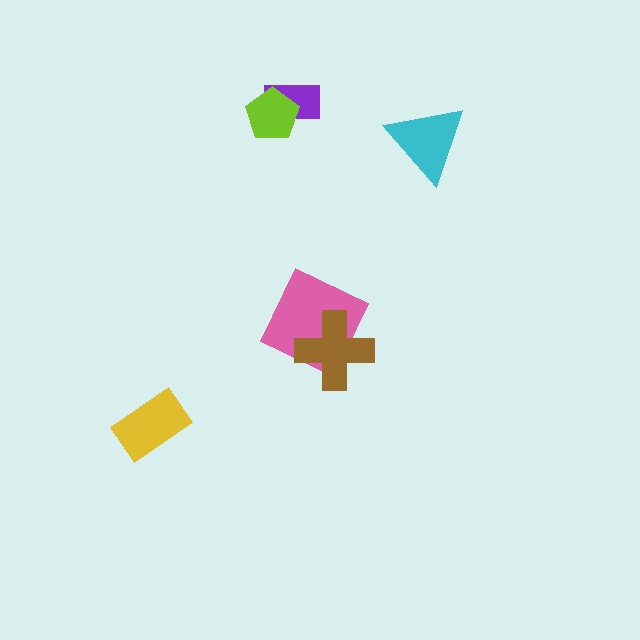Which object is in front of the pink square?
The brown cross is in front of the pink square.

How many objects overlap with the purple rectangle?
1 object overlaps with the purple rectangle.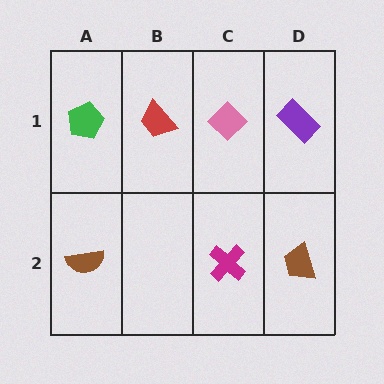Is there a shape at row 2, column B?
No, that cell is empty.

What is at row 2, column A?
A brown semicircle.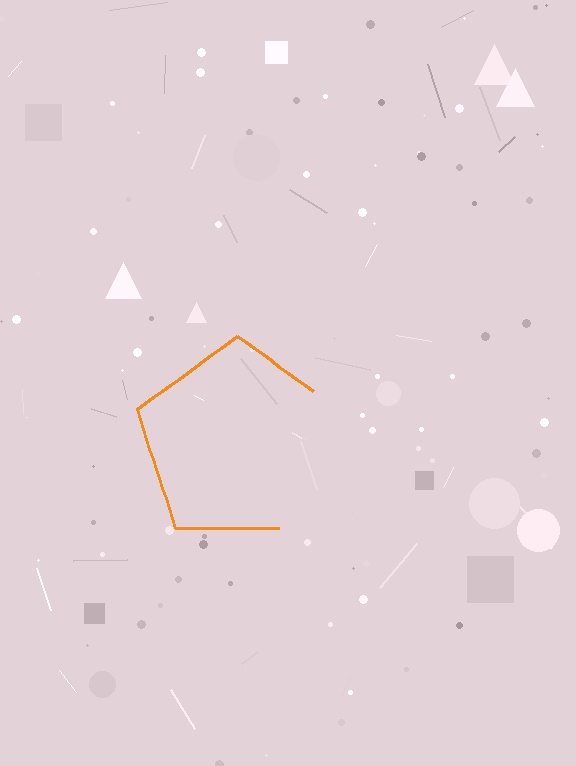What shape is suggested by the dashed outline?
The dashed outline suggests a pentagon.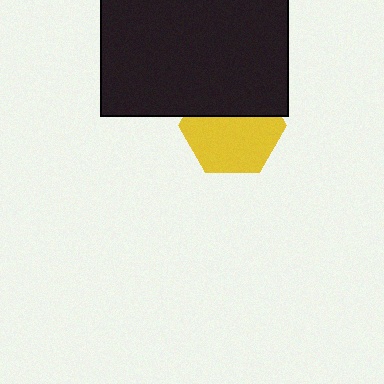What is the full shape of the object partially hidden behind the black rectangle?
The partially hidden object is a yellow hexagon.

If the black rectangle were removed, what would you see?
You would see the complete yellow hexagon.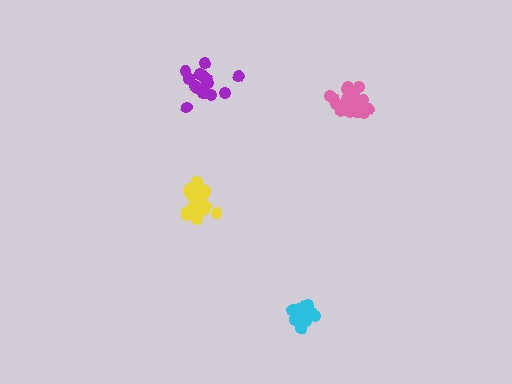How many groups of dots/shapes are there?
There are 4 groups.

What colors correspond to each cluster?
The clusters are colored: purple, yellow, pink, cyan.